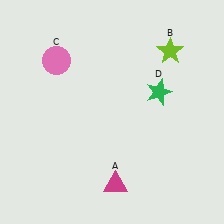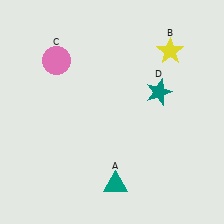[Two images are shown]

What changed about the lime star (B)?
In Image 1, B is lime. In Image 2, it changed to yellow.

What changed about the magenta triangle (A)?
In Image 1, A is magenta. In Image 2, it changed to teal.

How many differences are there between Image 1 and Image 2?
There are 3 differences between the two images.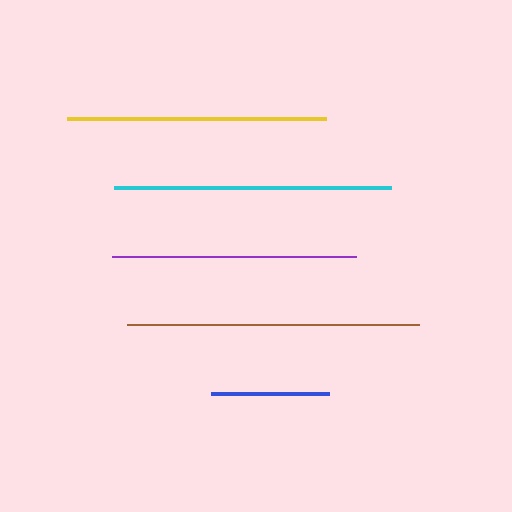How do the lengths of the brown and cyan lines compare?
The brown and cyan lines are approximately the same length.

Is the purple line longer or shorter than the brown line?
The brown line is longer than the purple line.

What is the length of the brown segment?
The brown segment is approximately 293 pixels long.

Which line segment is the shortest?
The blue line is the shortest at approximately 118 pixels.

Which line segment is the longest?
The brown line is the longest at approximately 293 pixels.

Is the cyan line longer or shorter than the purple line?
The cyan line is longer than the purple line.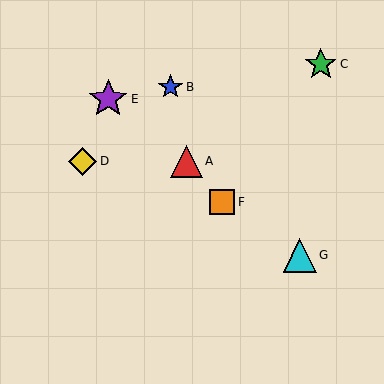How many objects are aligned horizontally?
2 objects (A, D) are aligned horizontally.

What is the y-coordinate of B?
Object B is at y≈87.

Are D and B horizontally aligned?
No, D is at y≈161 and B is at y≈87.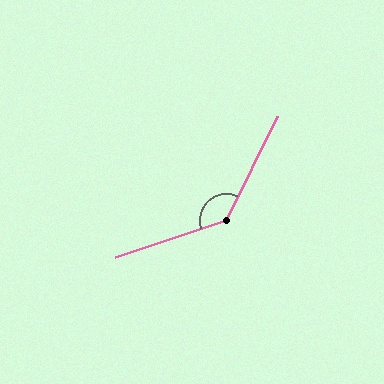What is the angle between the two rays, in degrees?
Approximately 134 degrees.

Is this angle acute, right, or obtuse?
It is obtuse.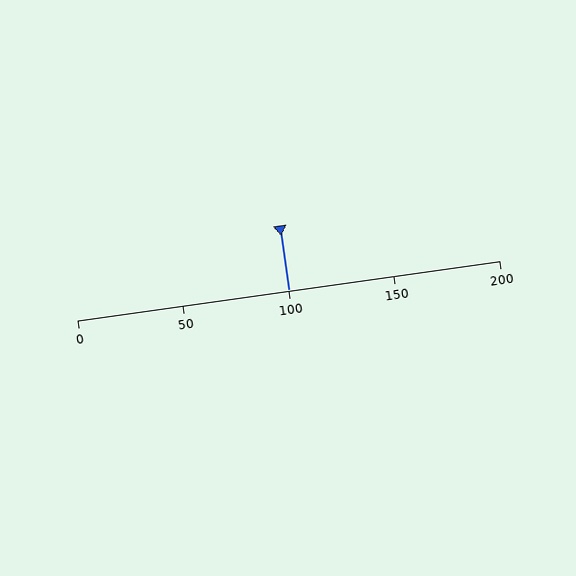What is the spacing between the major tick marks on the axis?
The major ticks are spaced 50 apart.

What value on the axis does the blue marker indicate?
The marker indicates approximately 100.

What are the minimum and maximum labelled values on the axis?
The axis runs from 0 to 200.